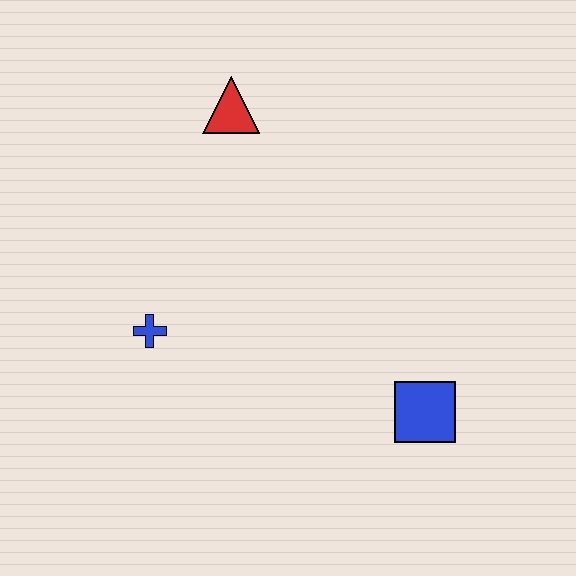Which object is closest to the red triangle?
The blue cross is closest to the red triangle.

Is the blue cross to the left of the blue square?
Yes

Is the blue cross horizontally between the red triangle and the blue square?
No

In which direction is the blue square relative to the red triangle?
The blue square is below the red triangle.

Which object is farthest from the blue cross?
The blue square is farthest from the blue cross.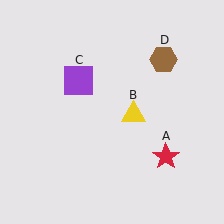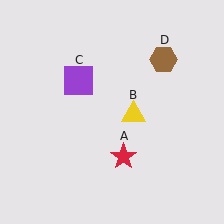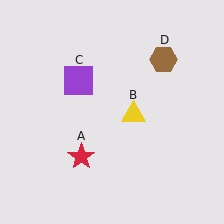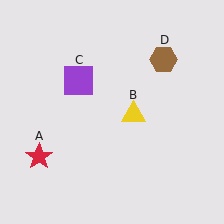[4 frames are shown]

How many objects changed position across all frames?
1 object changed position: red star (object A).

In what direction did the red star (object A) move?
The red star (object A) moved left.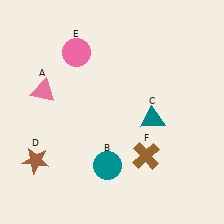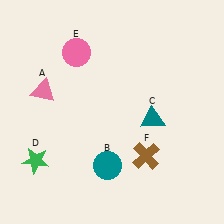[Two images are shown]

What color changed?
The star (D) changed from brown in Image 1 to green in Image 2.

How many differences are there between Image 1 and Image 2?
There is 1 difference between the two images.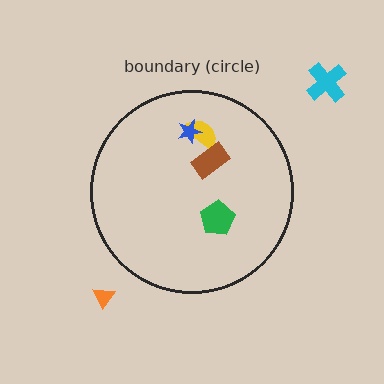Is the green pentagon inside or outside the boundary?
Inside.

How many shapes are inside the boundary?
4 inside, 2 outside.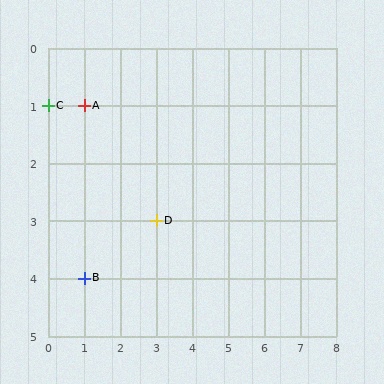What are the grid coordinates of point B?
Point B is at grid coordinates (1, 4).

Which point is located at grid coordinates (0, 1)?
Point C is at (0, 1).